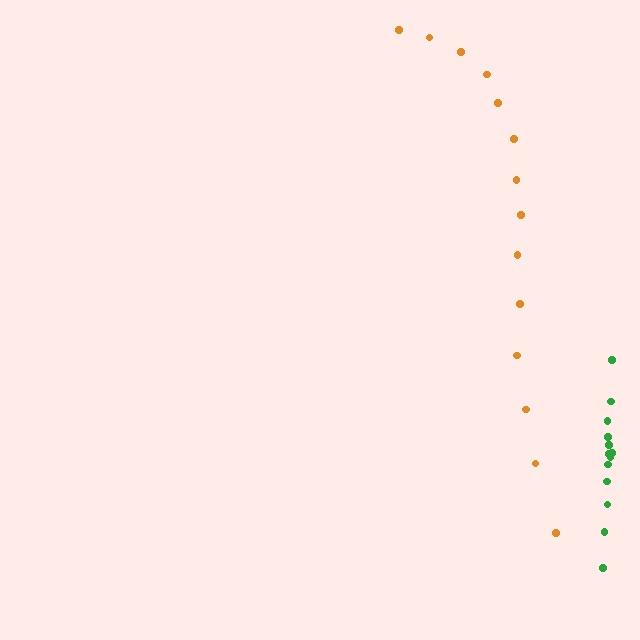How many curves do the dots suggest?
There are 2 distinct paths.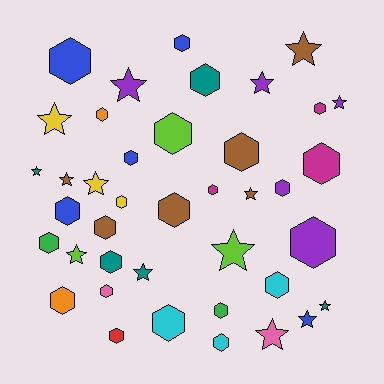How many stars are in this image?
There are 15 stars.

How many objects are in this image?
There are 40 objects.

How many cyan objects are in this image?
There are 3 cyan objects.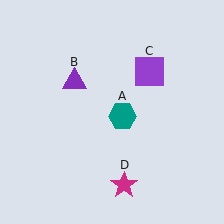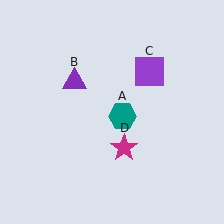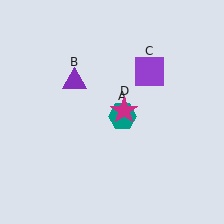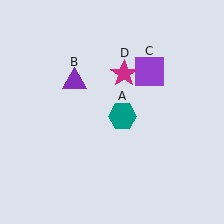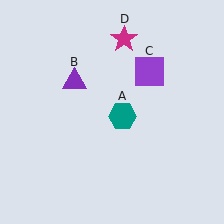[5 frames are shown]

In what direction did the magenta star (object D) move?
The magenta star (object D) moved up.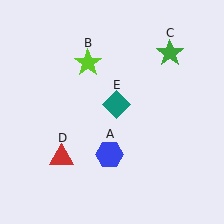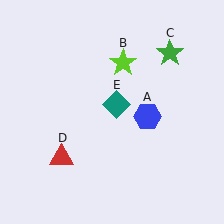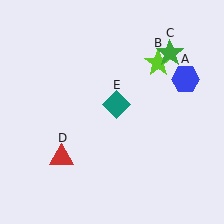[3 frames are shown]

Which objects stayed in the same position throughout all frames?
Green star (object C) and red triangle (object D) and teal diamond (object E) remained stationary.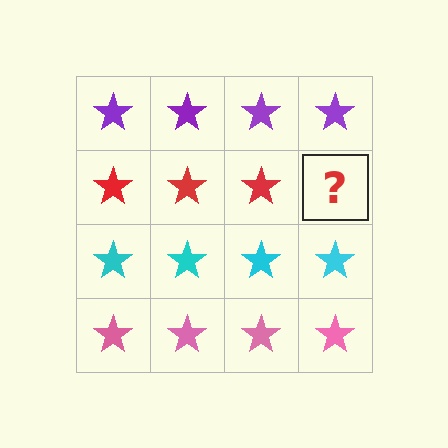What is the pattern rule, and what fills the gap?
The rule is that each row has a consistent color. The gap should be filled with a red star.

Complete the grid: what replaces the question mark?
The question mark should be replaced with a red star.